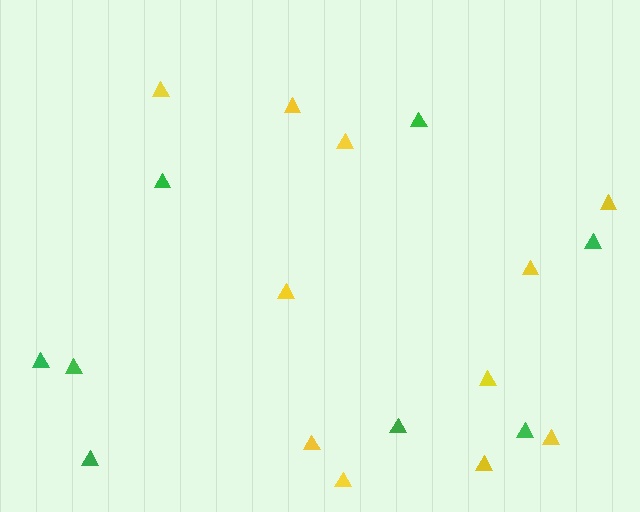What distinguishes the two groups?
There are 2 groups: one group of green triangles (8) and one group of yellow triangles (11).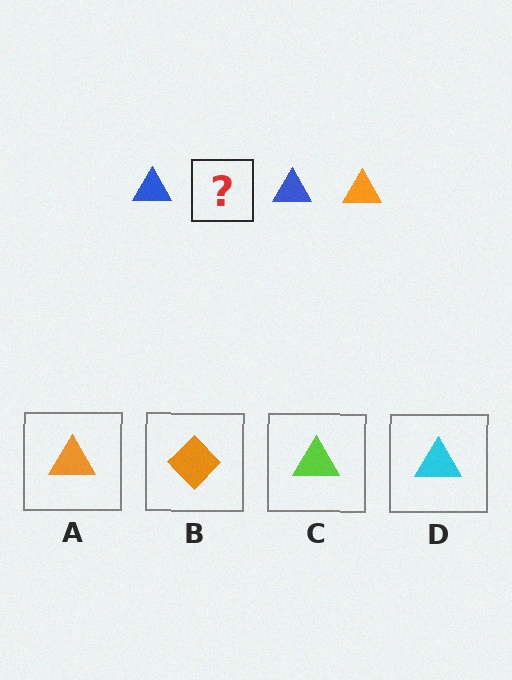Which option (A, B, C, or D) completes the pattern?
A.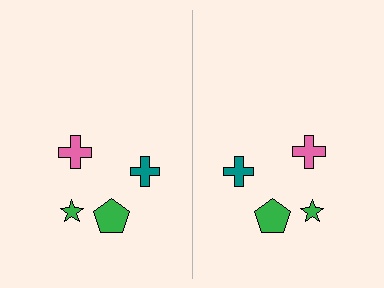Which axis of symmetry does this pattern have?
The pattern has a vertical axis of symmetry running through the center of the image.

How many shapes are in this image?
There are 8 shapes in this image.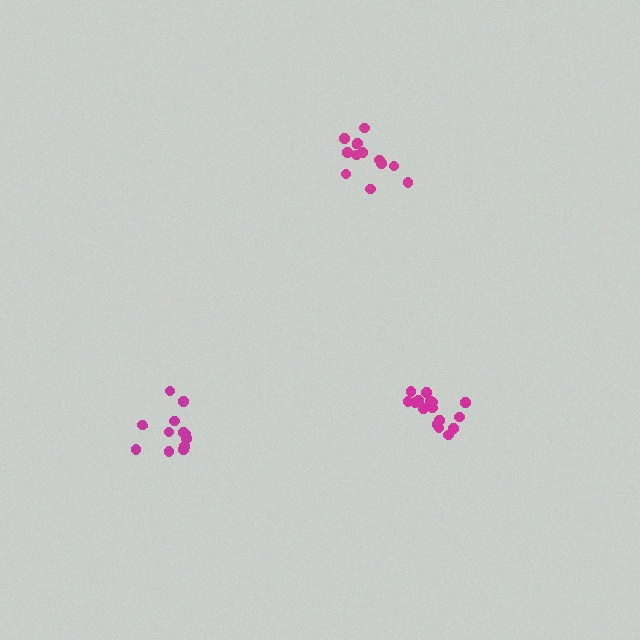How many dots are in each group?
Group 1: 16 dots, Group 2: 12 dots, Group 3: 12 dots (40 total).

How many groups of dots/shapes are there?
There are 3 groups.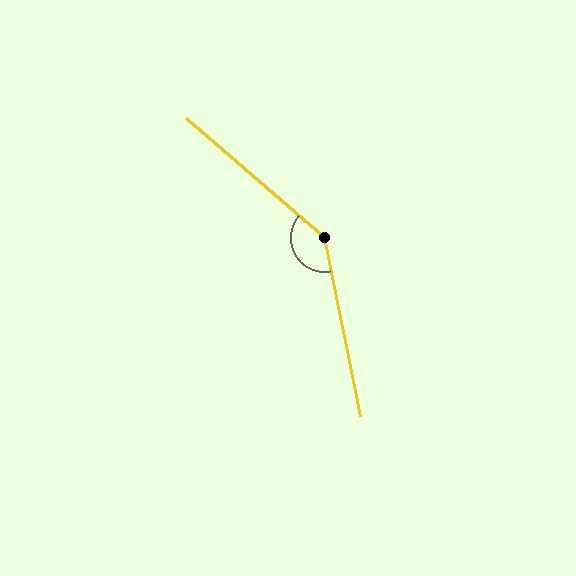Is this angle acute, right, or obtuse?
It is obtuse.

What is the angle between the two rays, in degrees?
Approximately 142 degrees.